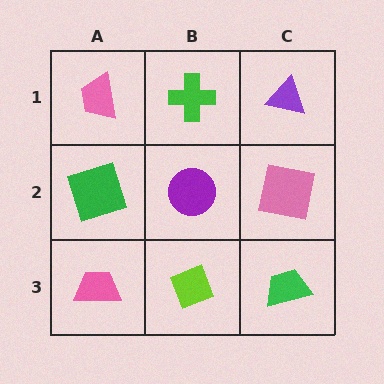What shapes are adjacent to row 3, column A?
A green square (row 2, column A), a lime diamond (row 3, column B).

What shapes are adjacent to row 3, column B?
A purple circle (row 2, column B), a pink trapezoid (row 3, column A), a green trapezoid (row 3, column C).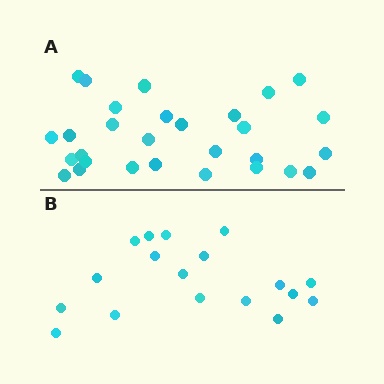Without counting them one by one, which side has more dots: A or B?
Region A (the top region) has more dots.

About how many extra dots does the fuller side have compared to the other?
Region A has roughly 12 or so more dots than region B.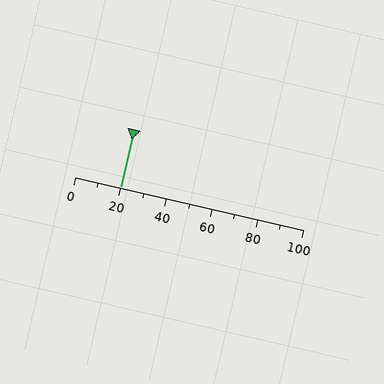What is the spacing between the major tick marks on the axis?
The major ticks are spaced 20 apart.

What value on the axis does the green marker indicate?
The marker indicates approximately 20.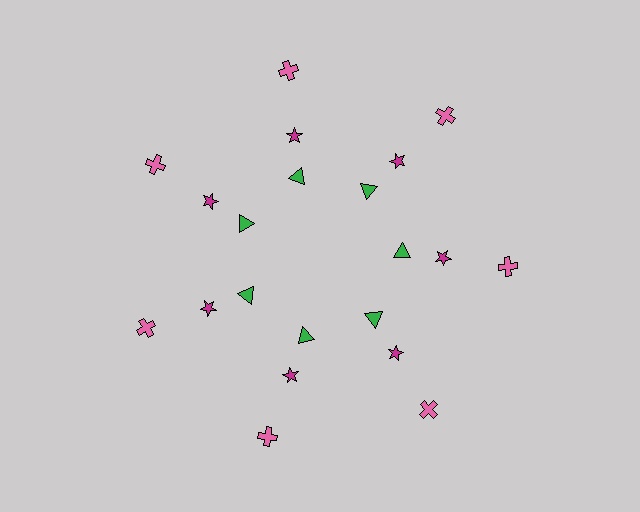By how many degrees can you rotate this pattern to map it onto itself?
The pattern maps onto itself every 51 degrees of rotation.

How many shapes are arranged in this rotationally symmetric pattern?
There are 21 shapes, arranged in 7 groups of 3.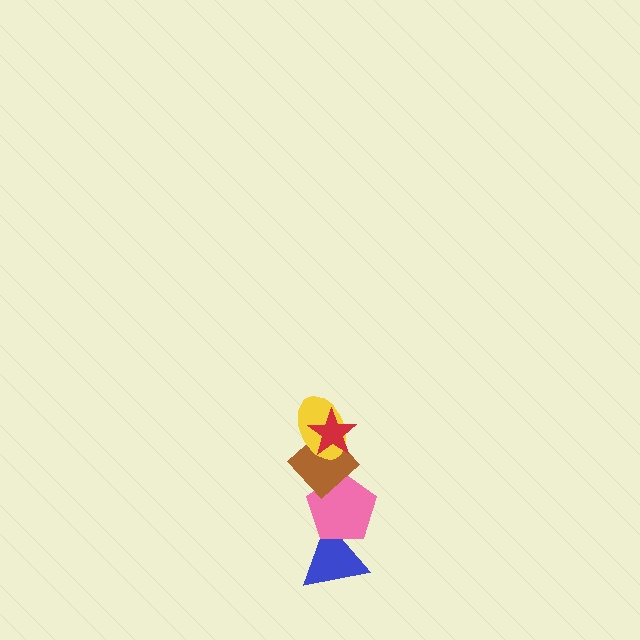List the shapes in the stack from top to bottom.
From top to bottom: the red star, the yellow ellipse, the brown diamond, the pink pentagon, the blue triangle.